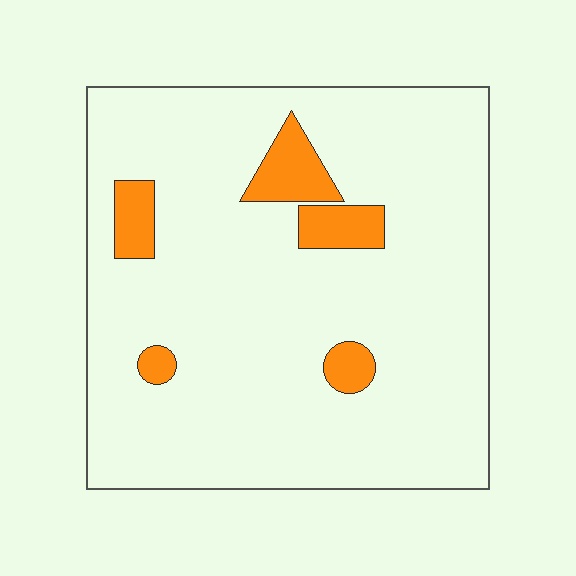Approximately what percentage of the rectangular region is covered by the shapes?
Approximately 10%.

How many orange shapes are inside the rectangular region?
5.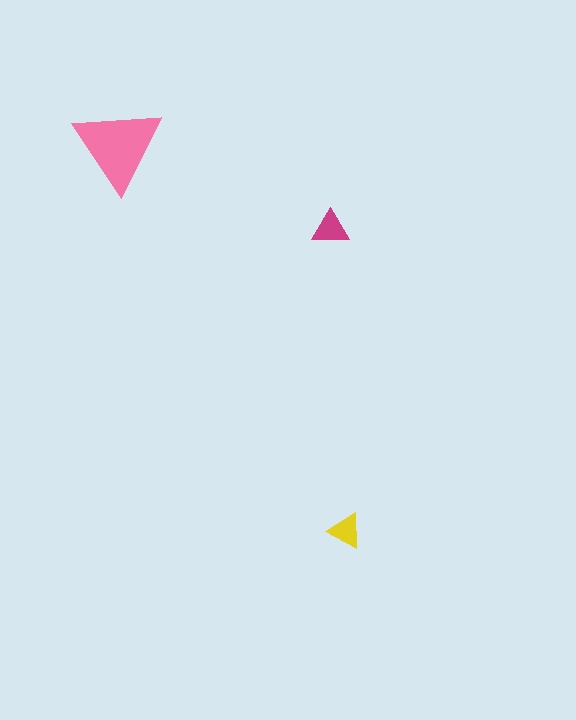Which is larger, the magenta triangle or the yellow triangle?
The magenta one.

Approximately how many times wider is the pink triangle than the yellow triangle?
About 2.5 times wider.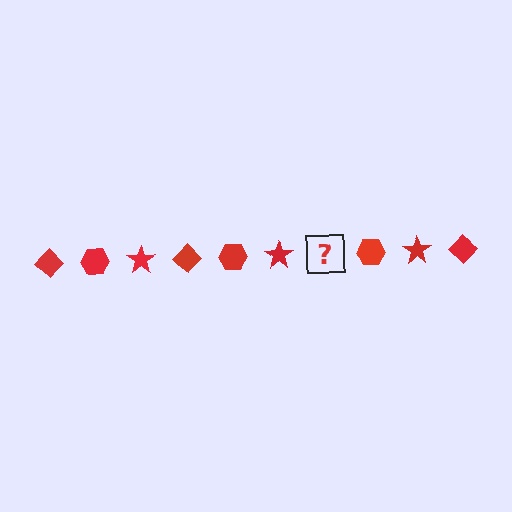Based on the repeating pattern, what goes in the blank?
The blank should be a red diamond.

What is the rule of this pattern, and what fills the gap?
The rule is that the pattern cycles through diamond, hexagon, star shapes in red. The gap should be filled with a red diamond.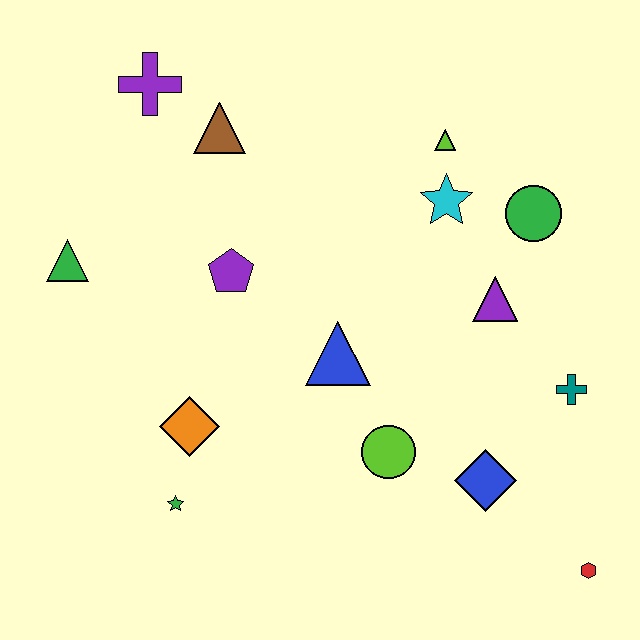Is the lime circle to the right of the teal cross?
No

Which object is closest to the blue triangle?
The lime circle is closest to the blue triangle.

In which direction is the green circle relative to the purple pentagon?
The green circle is to the right of the purple pentagon.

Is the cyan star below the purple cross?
Yes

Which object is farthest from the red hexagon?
The purple cross is farthest from the red hexagon.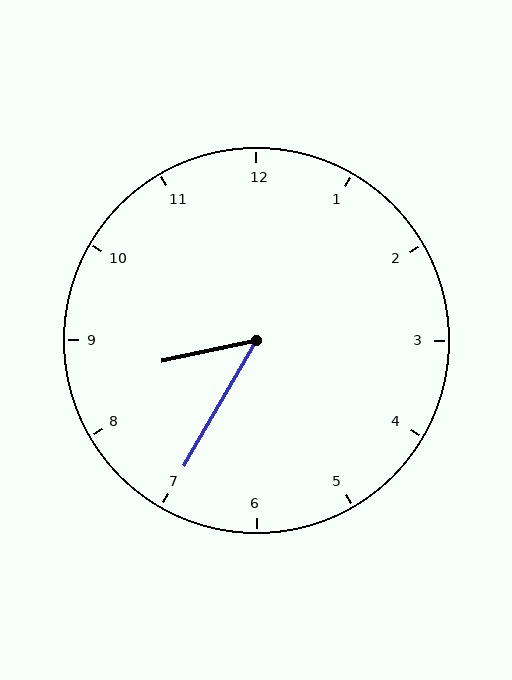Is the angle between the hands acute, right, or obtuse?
It is acute.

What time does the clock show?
8:35.